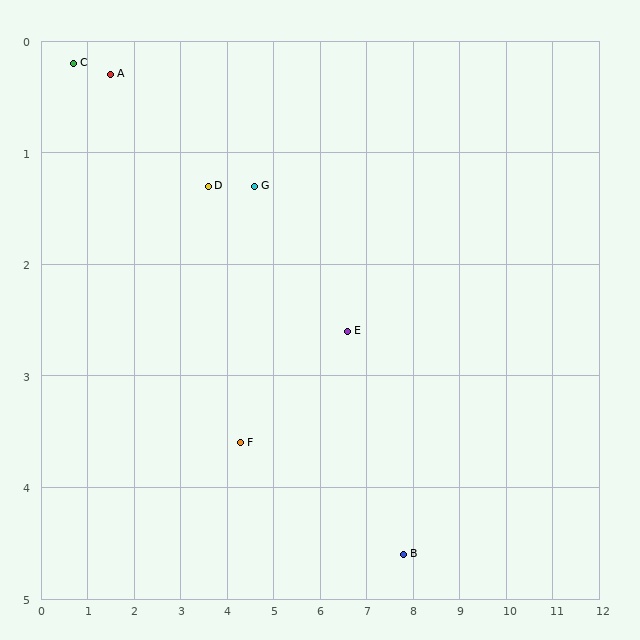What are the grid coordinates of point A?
Point A is at approximately (1.5, 0.3).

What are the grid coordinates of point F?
Point F is at approximately (4.3, 3.6).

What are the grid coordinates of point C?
Point C is at approximately (0.7, 0.2).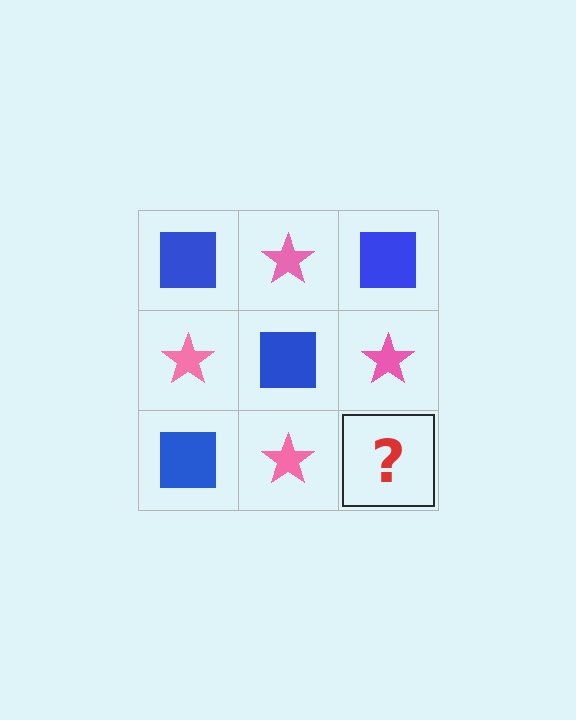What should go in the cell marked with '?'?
The missing cell should contain a blue square.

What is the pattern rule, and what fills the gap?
The rule is that it alternates blue square and pink star in a checkerboard pattern. The gap should be filled with a blue square.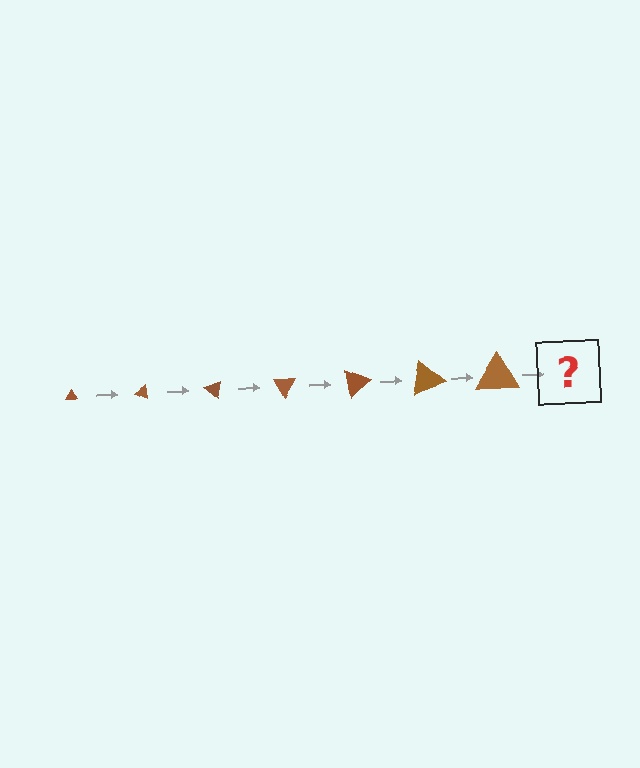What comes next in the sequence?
The next element should be a triangle, larger than the previous one and rotated 140 degrees from the start.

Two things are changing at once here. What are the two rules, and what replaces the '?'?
The two rules are that the triangle grows larger each step and it rotates 20 degrees each step. The '?' should be a triangle, larger than the previous one and rotated 140 degrees from the start.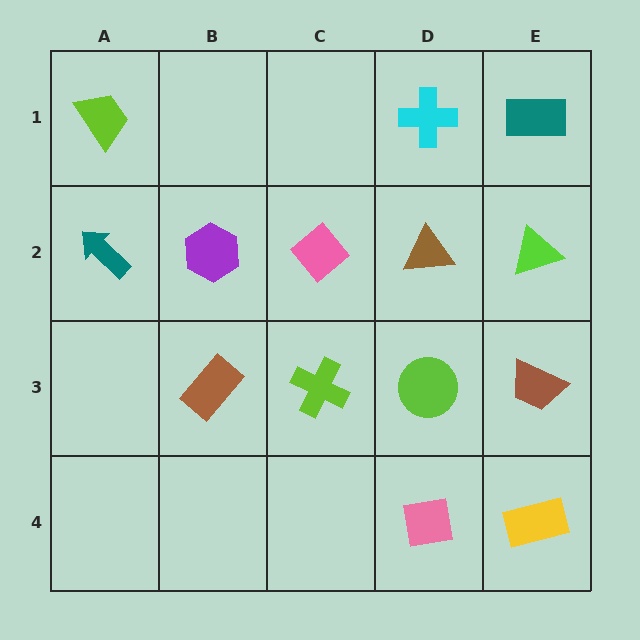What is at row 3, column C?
A lime cross.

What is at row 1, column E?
A teal rectangle.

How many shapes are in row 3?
4 shapes.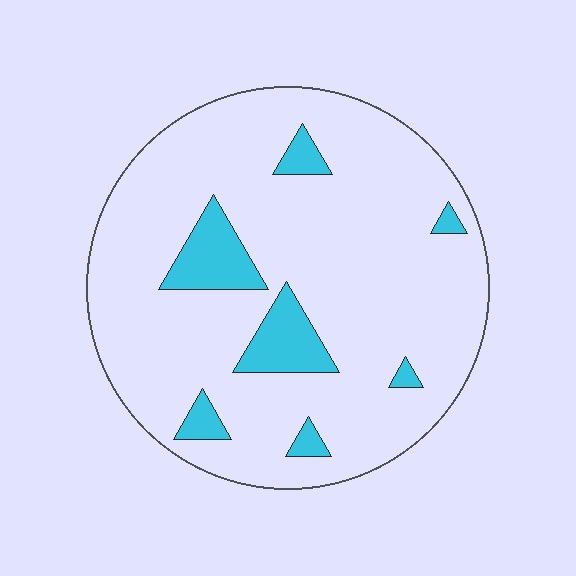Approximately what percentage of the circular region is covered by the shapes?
Approximately 10%.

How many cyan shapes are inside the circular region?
7.